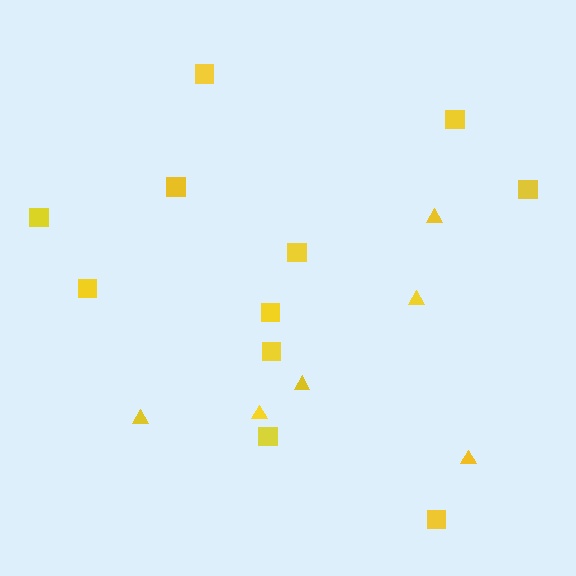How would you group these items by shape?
There are 2 groups: one group of triangles (6) and one group of squares (11).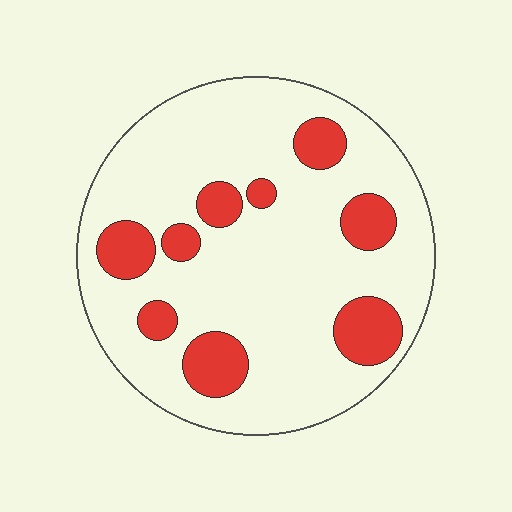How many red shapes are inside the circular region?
9.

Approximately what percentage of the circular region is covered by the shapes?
Approximately 20%.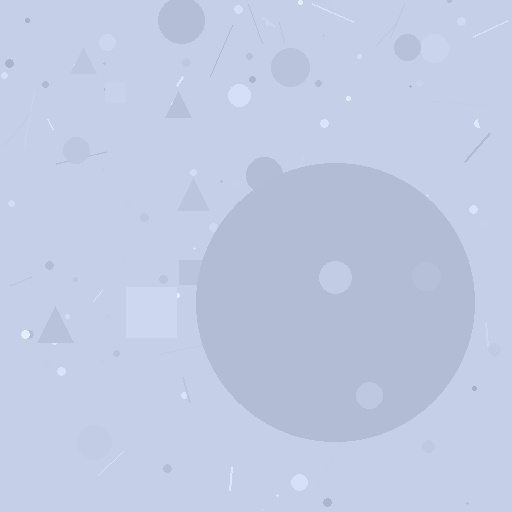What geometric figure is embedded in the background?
A circle is embedded in the background.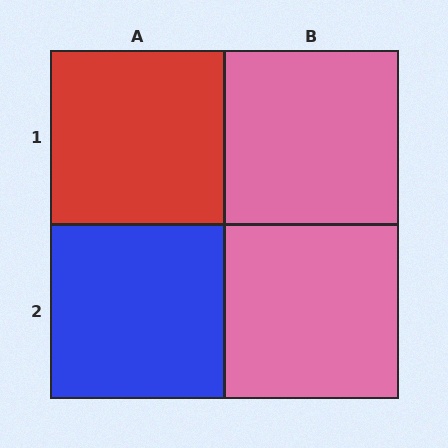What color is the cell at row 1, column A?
Red.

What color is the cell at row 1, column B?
Pink.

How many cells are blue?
1 cell is blue.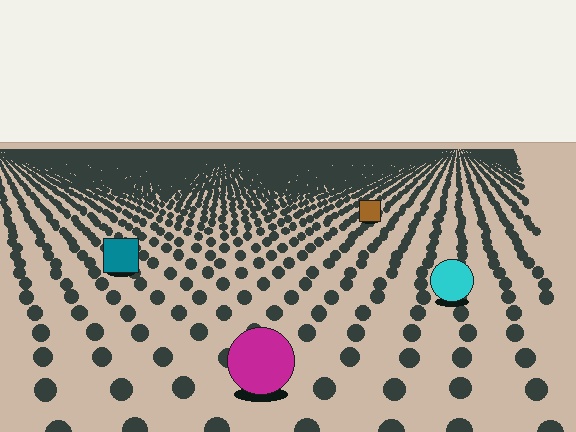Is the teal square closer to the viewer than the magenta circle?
No. The magenta circle is closer — you can tell from the texture gradient: the ground texture is coarser near it.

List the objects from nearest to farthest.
From nearest to farthest: the magenta circle, the cyan circle, the teal square, the brown square.